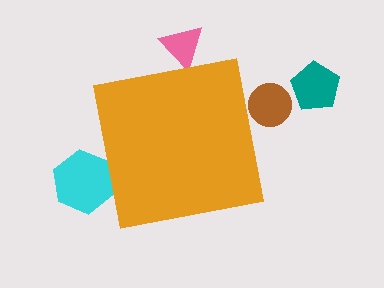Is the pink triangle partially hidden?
Yes, the pink triangle is partially hidden behind the orange square.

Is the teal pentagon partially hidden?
No, the teal pentagon is fully visible.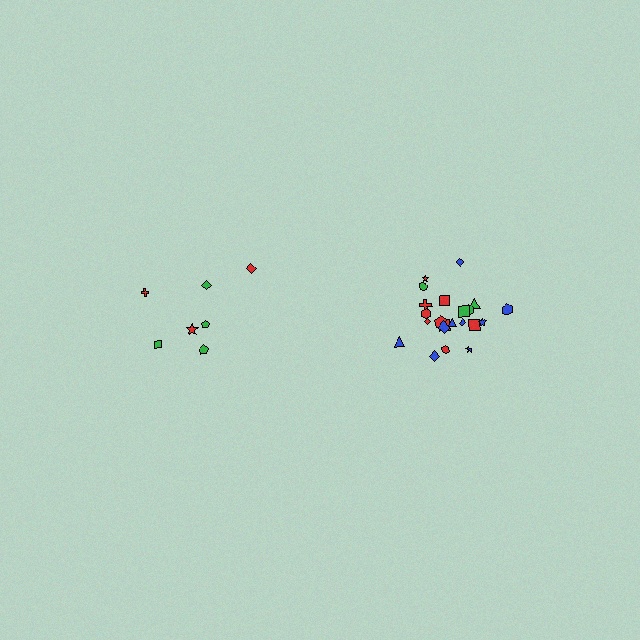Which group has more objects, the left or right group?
The right group.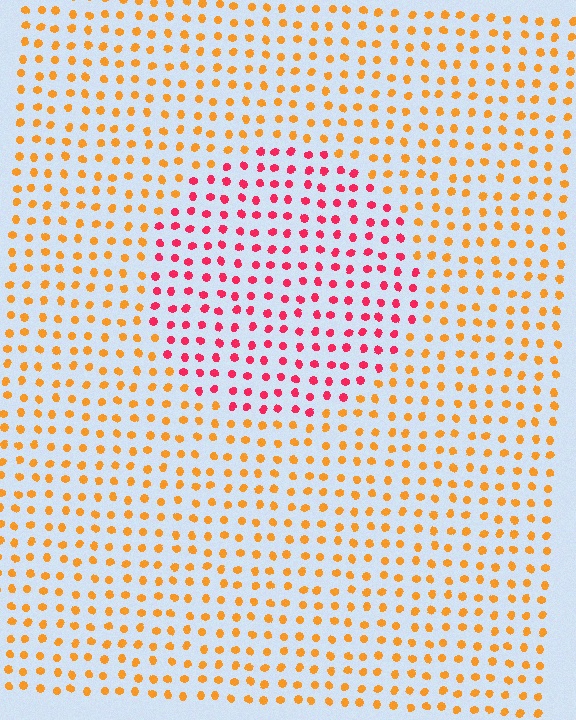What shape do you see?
I see a circle.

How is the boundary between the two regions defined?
The boundary is defined purely by a slight shift in hue (about 49 degrees). Spacing, size, and orientation are identical on both sides.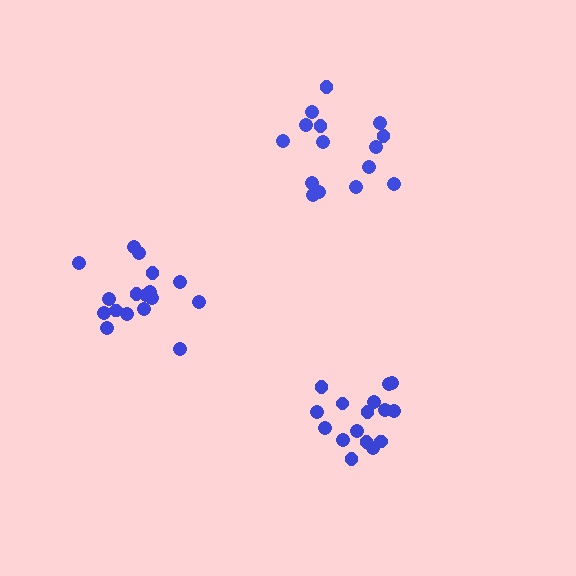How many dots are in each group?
Group 1: 16 dots, Group 2: 15 dots, Group 3: 17 dots (48 total).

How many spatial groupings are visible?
There are 3 spatial groupings.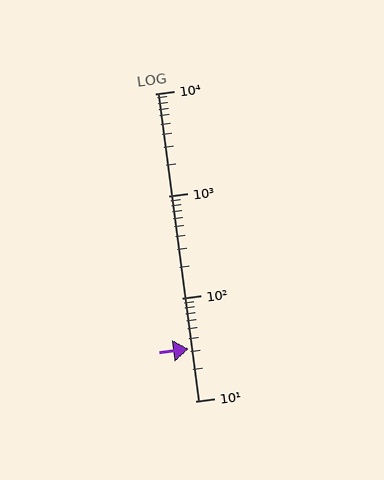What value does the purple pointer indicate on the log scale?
The pointer indicates approximately 32.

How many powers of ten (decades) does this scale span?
The scale spans 3 decades, from 10 to 10000.